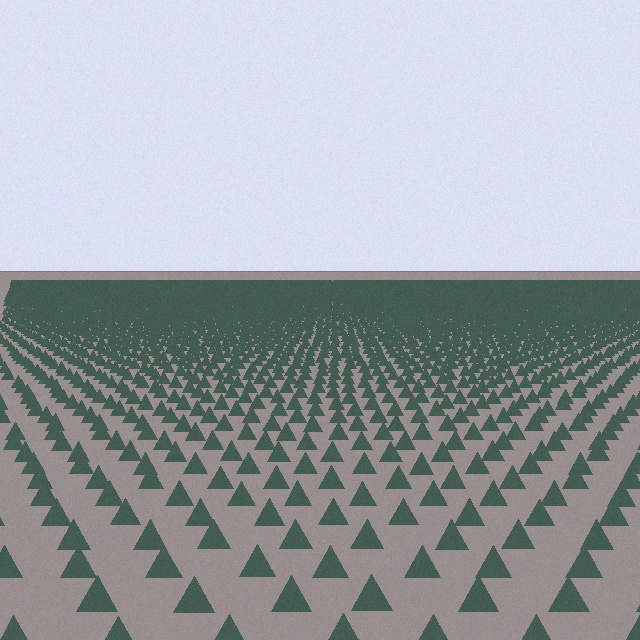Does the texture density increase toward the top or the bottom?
Density increases toward the top.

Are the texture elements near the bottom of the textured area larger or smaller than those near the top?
Larger. Near the bottom, elements are closer to the viewer and appear at a bigger on-screen size.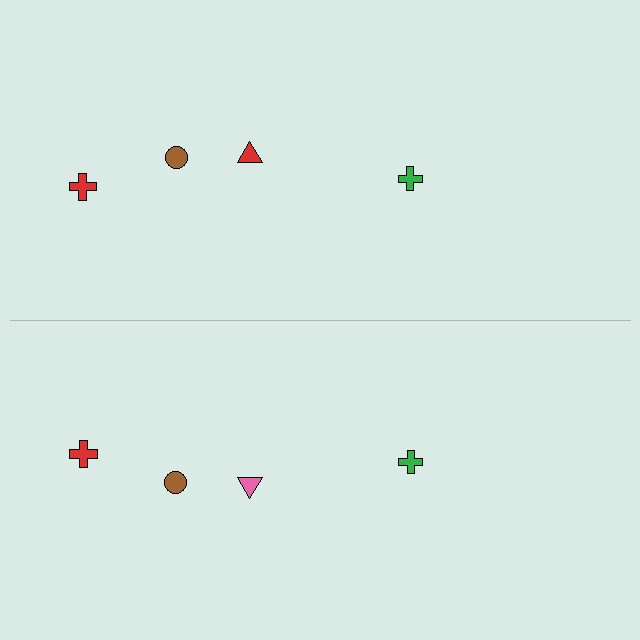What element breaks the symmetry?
The pink triangle on the bottom side breaks the symmetry — its mirror counterpart is red.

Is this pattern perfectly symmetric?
No, the pattern is not perfectly symmetric. The pink triangle on the bottom side breaks the symmetry — its mirror counterpart is red.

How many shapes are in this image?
There are 8 shapes in this image.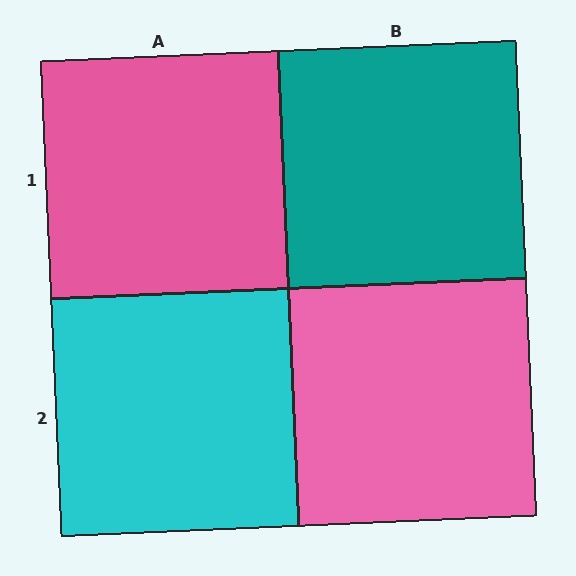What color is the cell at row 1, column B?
Teal.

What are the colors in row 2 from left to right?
Cyan, pink.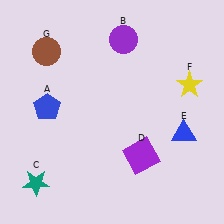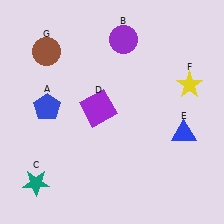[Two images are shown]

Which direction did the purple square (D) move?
The purple square (D) moved up.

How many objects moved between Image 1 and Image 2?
1 object moved between the two images.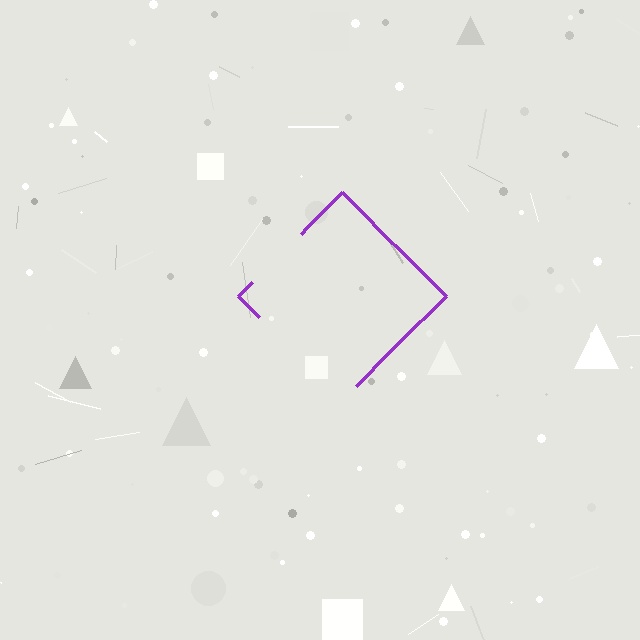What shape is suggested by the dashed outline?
The dashed outline suggests a diamond.